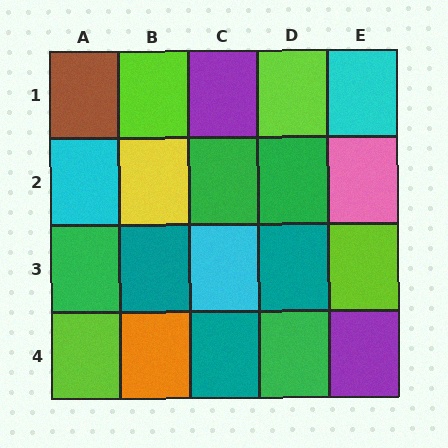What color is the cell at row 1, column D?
Lime.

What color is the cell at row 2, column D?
Green.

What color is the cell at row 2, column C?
Green.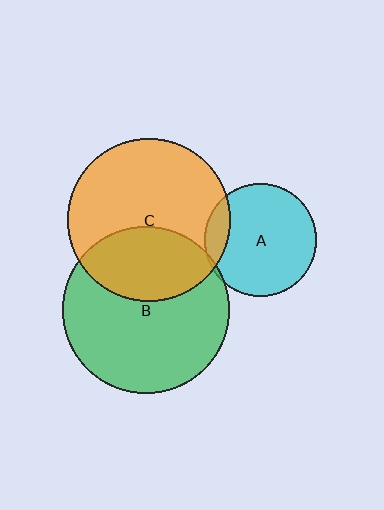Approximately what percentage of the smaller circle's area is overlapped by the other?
Approximately 35%.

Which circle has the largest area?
Circle B (green).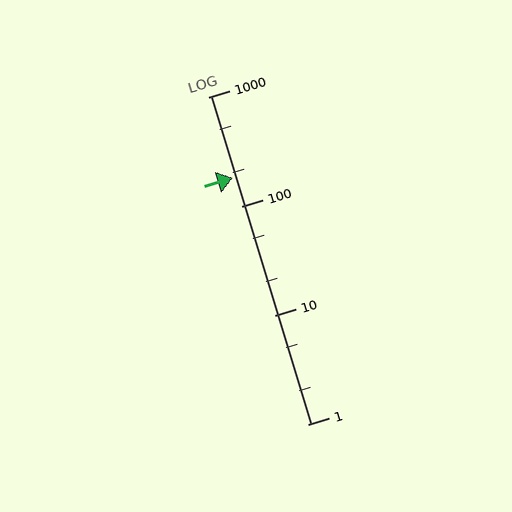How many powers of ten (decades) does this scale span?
The scale spans 3 decades, from 1 to 1000.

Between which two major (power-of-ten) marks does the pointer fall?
The pointer is between 100 and 1000.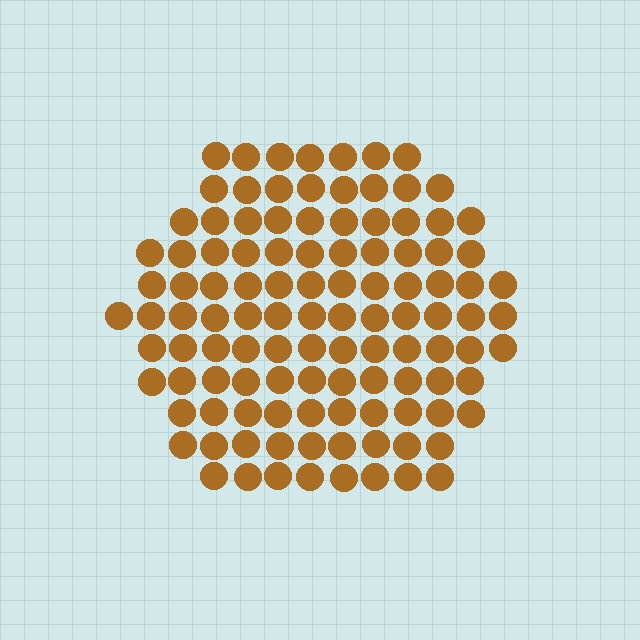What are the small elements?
The small elements are circles.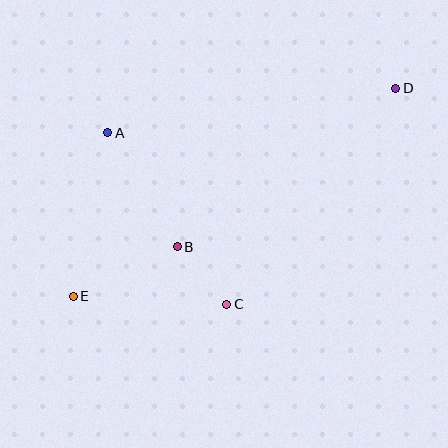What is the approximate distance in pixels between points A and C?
The distance between A and C is approximately 209 pixels.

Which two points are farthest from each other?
Points D and E are farthest from each other.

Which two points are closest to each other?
Points B and C are closest to each other.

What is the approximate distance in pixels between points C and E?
The distance between C and E is approximately 154 pixels.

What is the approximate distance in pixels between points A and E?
The distance between A and E is approximately 167 pixels.